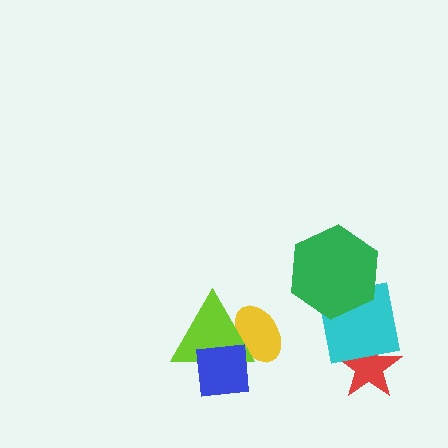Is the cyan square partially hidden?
Yes, it is partially covered by another shape.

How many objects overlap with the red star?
1 object overlaps with the red star.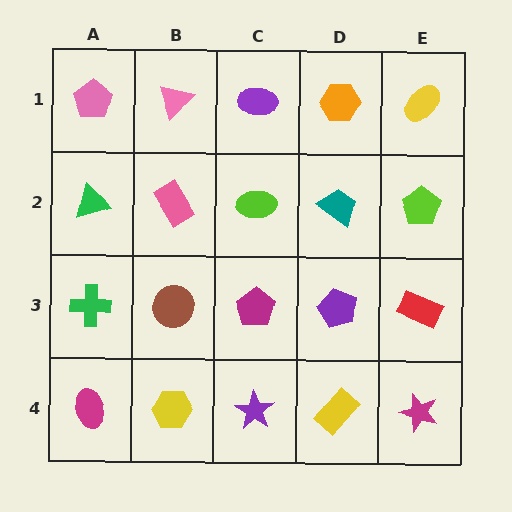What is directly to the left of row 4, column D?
A purple star.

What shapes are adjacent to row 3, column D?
A teal trapezoid (row 2, column D), a yellow rectangle (row 4, column D), a magenta pentagon (row 3, column C), a red rectangle (row 3, column E).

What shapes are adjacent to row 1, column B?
A pink rectangle (row 2, column B), a pink pentagon (row 1, column A), a purple ellipse (row 1, column C).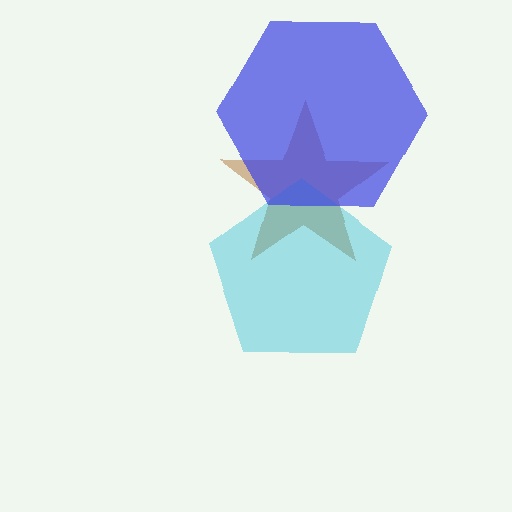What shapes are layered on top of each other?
The layered shapes are: a brown star, a cyan pentagon, a blue hexagon.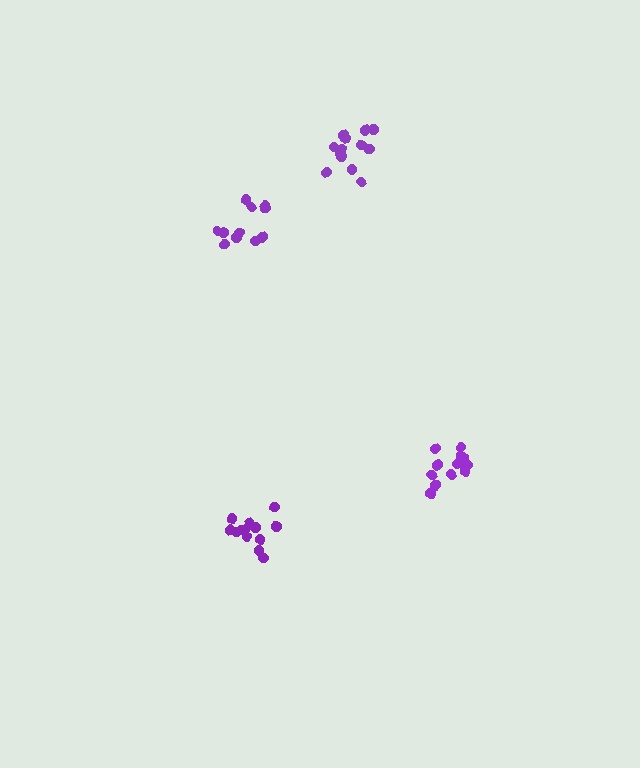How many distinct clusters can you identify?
There are 4 distinct clusters.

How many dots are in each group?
Group 1: 11 dots, Group 2: 14 dots, Group 3: 13 dots, Group 4: 13 dots (51 total).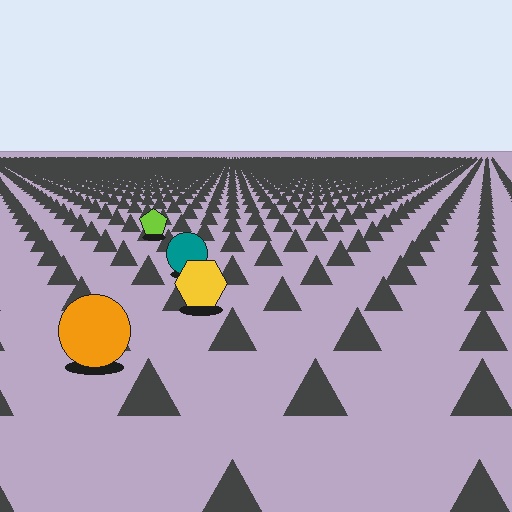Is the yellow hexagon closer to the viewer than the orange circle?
No. The orange circle is closer — you can tell from the texture gradient: the ground texture is coarser near it.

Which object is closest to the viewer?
The orange circle is closest. The texture marks near it are larger and more spread out.